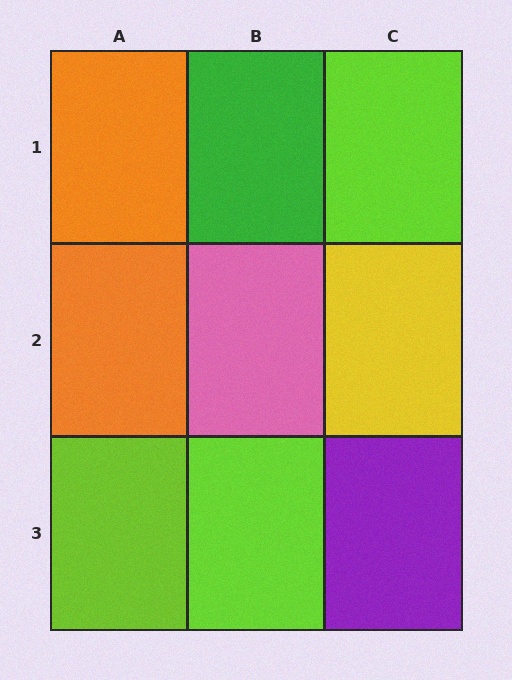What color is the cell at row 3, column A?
Lime.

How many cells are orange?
2 cells are orange.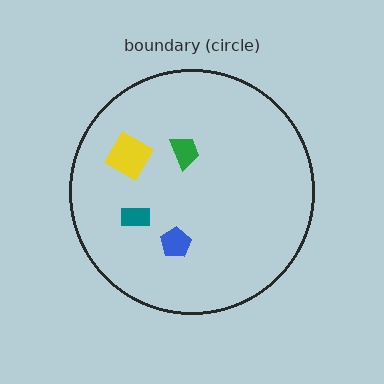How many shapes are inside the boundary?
4 inside, 0 outside.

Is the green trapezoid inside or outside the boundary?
Inside.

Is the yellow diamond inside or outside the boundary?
Inside.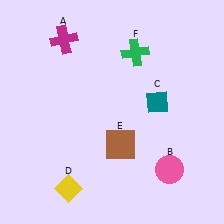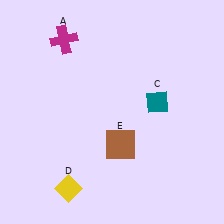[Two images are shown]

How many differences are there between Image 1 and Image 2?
There are 2 differences between the two images.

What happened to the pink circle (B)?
The pink circle (B) was removed in Image 2. It was in the bottom-right area of Image 1.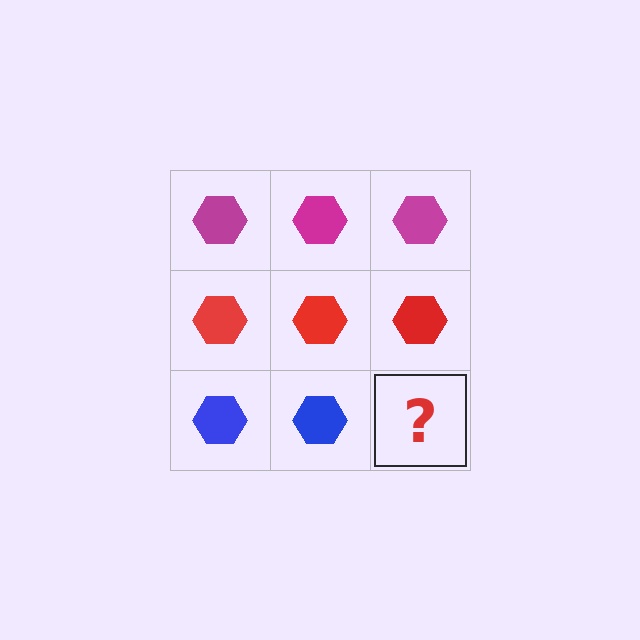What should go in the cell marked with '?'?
The missing cell should contain a blue hexagon.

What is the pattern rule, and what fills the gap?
The rule is that each row has a consistent color. The gap should be filled with a blue hexagon.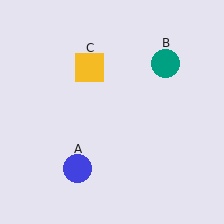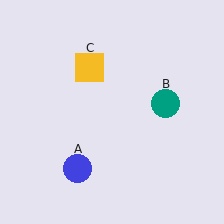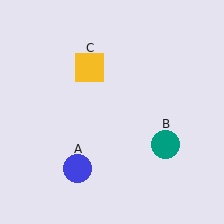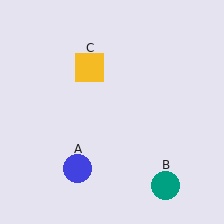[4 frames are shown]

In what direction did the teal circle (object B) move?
The teal circle (object B) moved down.